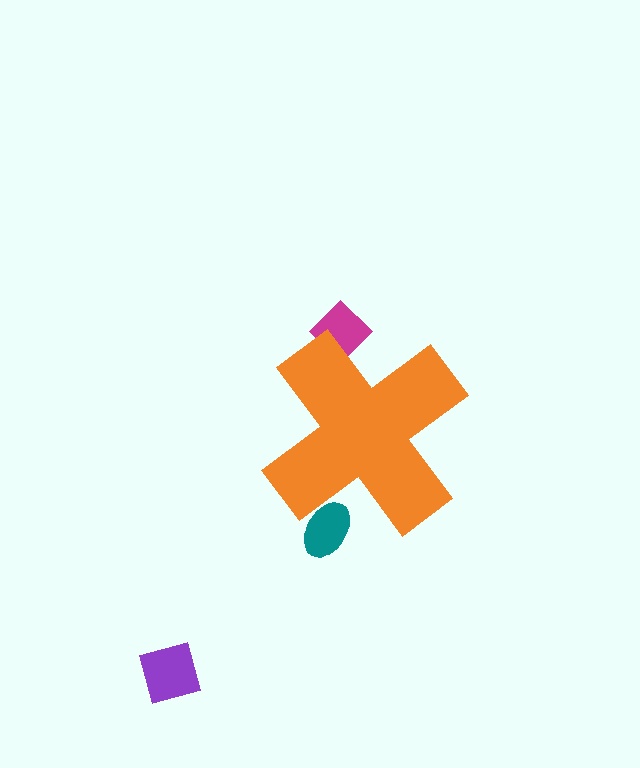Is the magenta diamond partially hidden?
Yes, the magenta diamond is partially hidden behind the orange cross.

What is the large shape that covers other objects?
An orange cross.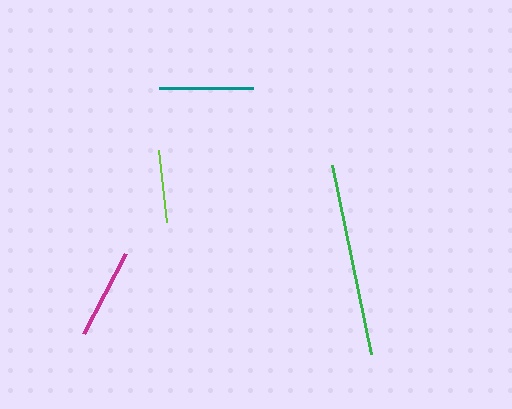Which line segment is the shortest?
The lime line is the shortest at approximately 73 pixels.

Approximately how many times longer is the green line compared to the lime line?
The green line is approximately 2.7 times the length of the lime line.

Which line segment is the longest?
The green line is the longest at approximately 193 pixels.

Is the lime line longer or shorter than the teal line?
The teal line is longer than the lime line.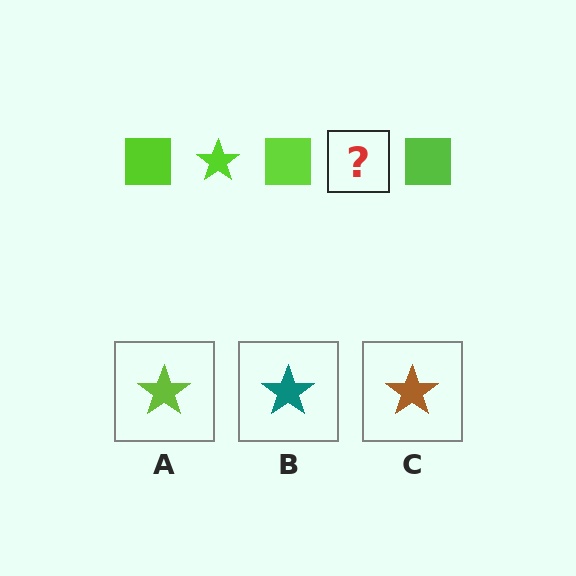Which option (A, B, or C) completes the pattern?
A.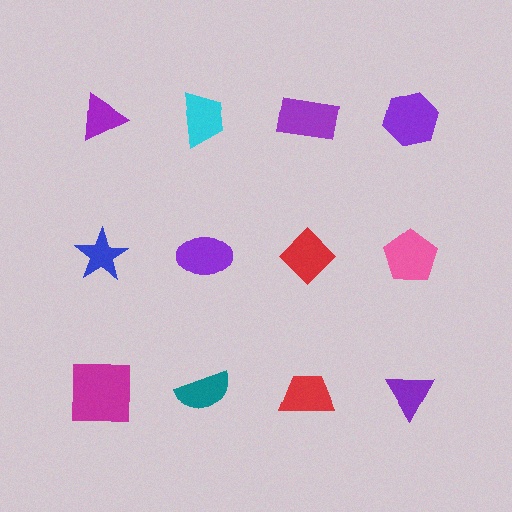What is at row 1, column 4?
A purple hexagon.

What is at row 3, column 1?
A magenta square.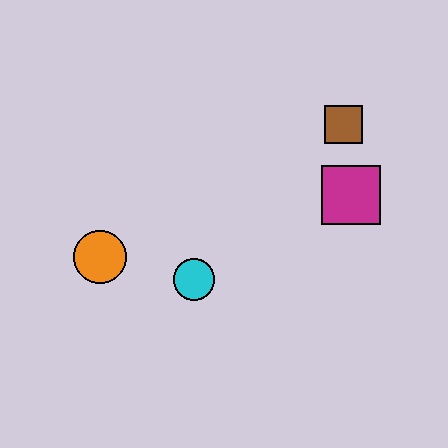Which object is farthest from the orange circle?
The brown square is farthest from the orange circle.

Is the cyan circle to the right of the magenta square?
No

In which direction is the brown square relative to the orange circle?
The brown square is to the right of the orange circle.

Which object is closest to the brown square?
The magenta square is closest to the brown square.